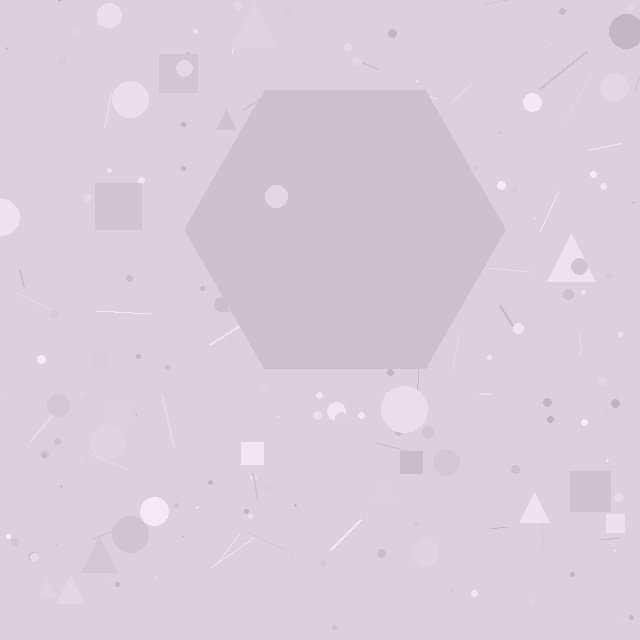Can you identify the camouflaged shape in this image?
The camouflaged shape is a hexagon.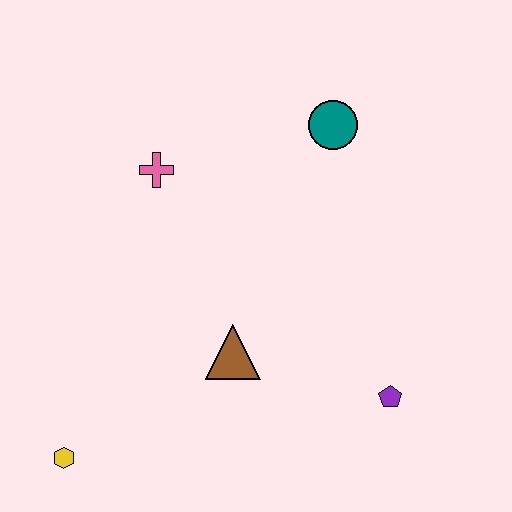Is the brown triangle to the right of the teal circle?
No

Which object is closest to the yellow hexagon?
The brown triangle is closest to the yellow hexagon.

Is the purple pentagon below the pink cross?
Yes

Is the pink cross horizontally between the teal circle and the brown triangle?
No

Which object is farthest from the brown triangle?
The teal circle is farthest from the brown triangle.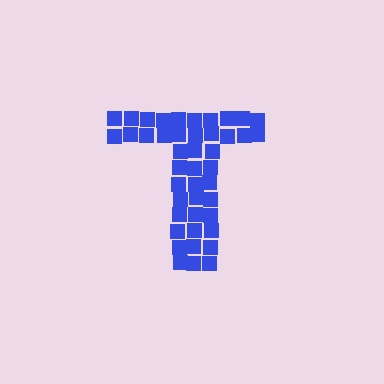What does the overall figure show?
The overall figure shows the letter T.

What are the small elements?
The small elements are squares.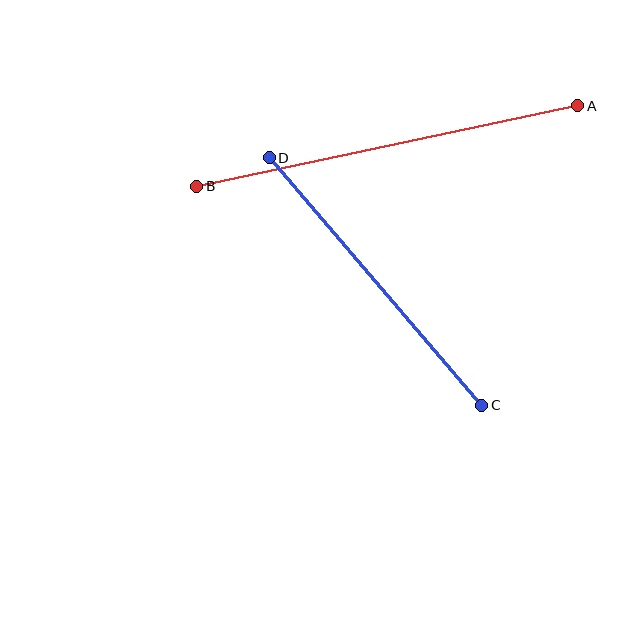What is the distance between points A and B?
The distance is approximately 389 pixels.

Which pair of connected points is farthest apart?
Points A and B are farthest apart.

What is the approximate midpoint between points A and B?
The midpoint is at approximately (387, 146) pixels.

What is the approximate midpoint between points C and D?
The midpoint is at approximately (376, 282) pixels.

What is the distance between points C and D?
The distance is approximately 326 pixels.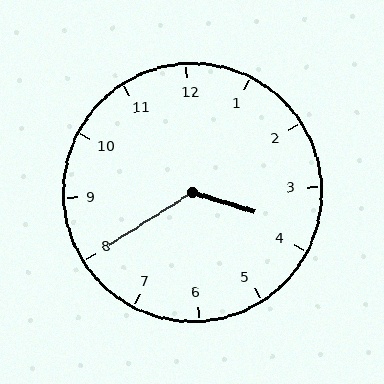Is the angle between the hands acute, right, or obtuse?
It is obtuse.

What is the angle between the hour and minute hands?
Approximately 130 degrees.